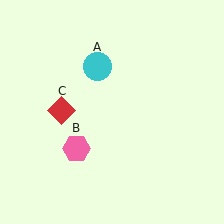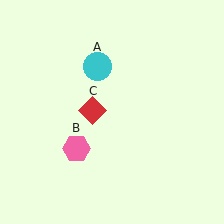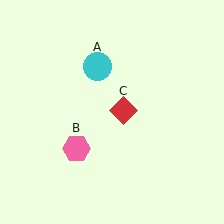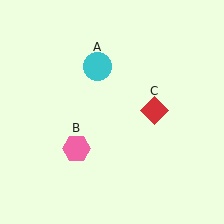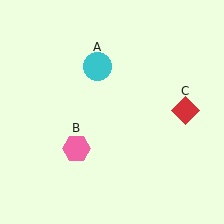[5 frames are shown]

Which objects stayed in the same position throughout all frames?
Cyan circle (object A) and pink hexagon (object B) remained stationary.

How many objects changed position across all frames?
1 object changed position: red diamond (object C).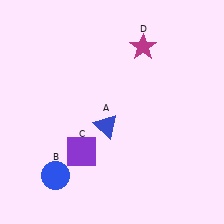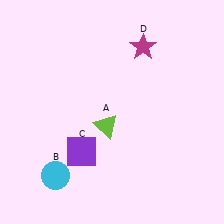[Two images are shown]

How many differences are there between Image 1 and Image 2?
There are 2 differences between the two images.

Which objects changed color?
A changed from blue to lime. B changed from blue to cyan.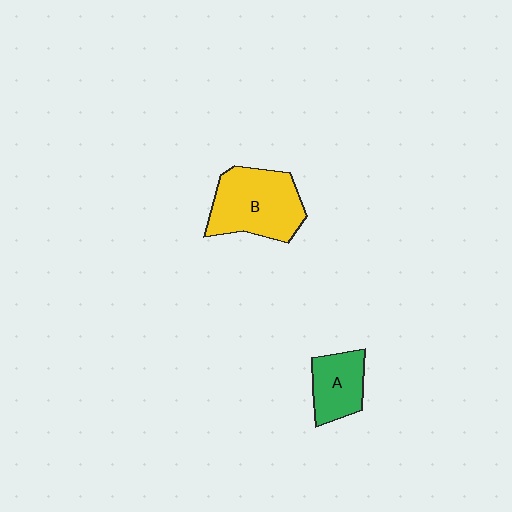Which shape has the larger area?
Shape B (yellow).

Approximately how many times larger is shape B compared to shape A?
Approximately 1.7 times.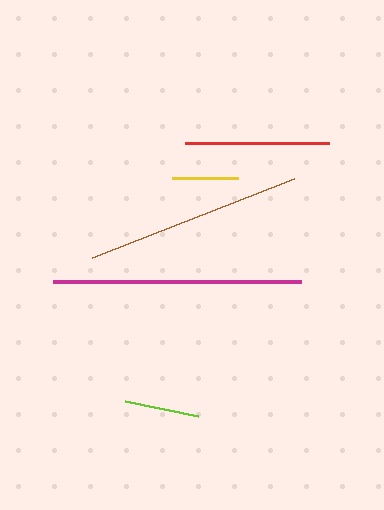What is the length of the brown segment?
The brown segment is approximately 218 pixels long.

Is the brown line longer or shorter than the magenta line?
The magenta line is longer than the brown line.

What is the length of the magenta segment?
The magenta segment is approximately 248 pixels long.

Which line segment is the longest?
The magenta line is the longest at approximately 248 pixels.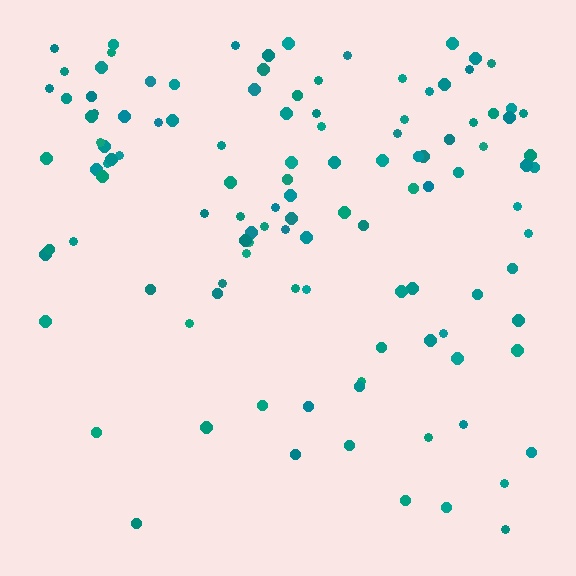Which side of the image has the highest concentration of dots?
The top.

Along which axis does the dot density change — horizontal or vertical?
Vertical.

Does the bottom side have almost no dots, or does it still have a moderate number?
Still a moderate number, just noticeably fewer than the top.